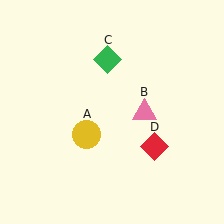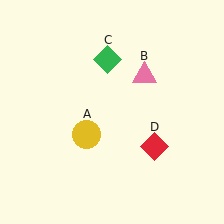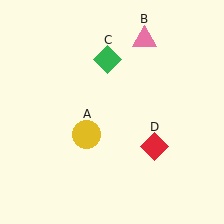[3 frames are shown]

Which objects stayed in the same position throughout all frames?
Yellow circle (object A) and green diamond (object C) and red diamond (object D) remained stationary.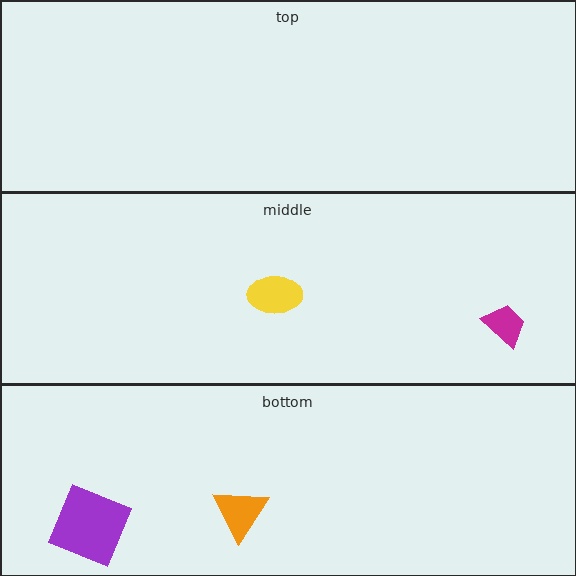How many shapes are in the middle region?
2.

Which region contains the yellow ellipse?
The middle region.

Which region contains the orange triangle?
The bottom region.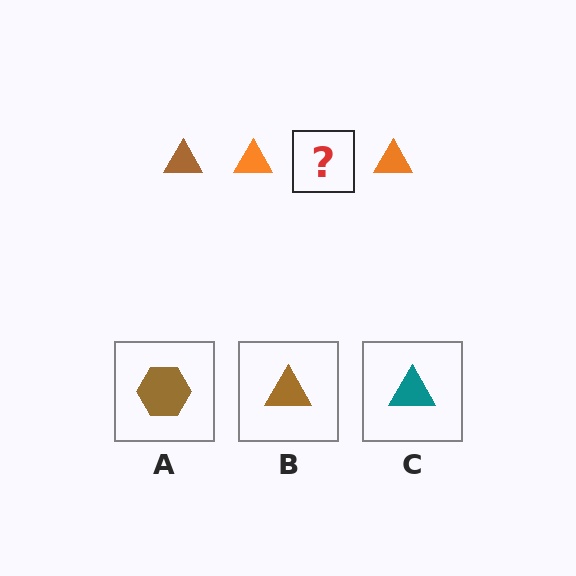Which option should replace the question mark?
Option B.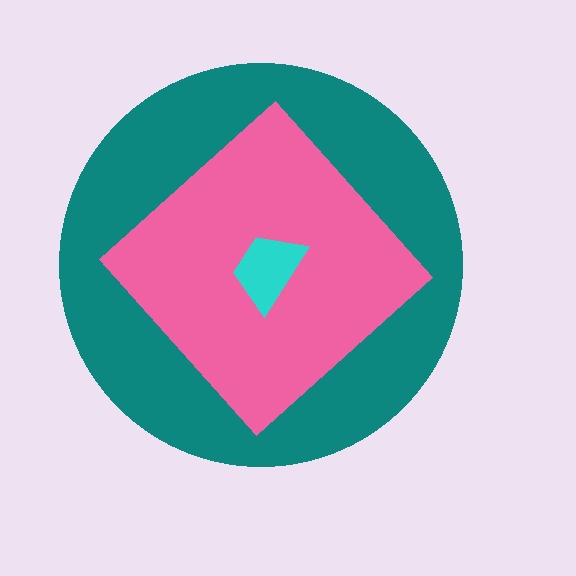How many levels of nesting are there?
3.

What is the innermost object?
The cyan trapezoid.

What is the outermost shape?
The teal circle.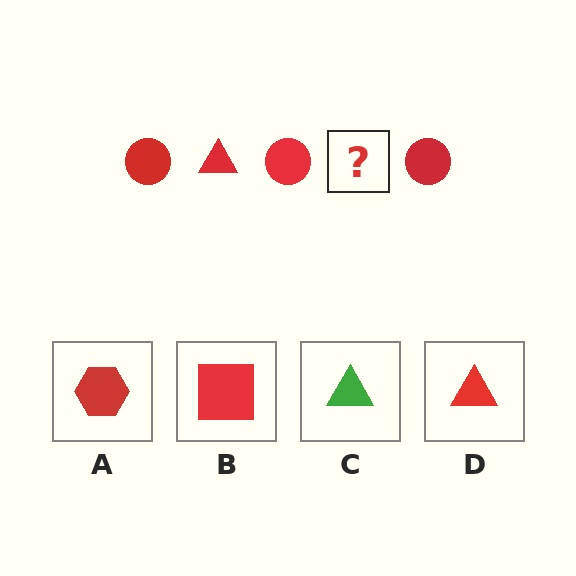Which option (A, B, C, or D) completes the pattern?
D.